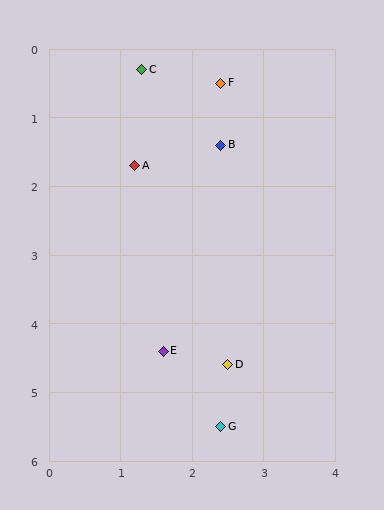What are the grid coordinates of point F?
Point F is at approximately (2.4, 0.5).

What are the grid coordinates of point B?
Point B is at approximately (2.4, 1.4).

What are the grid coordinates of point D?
Point D is at approximately (2.5, 4.6).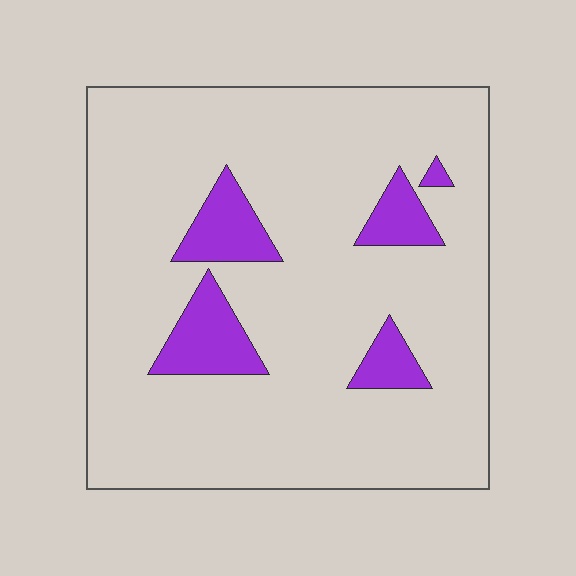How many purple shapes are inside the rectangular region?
5.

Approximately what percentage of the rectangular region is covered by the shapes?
Approximately 10%.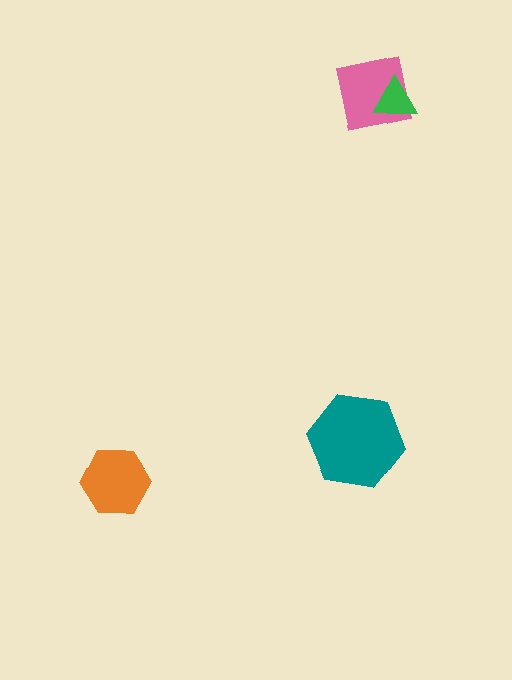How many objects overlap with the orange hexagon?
0 objects overlap with the orange hexagon.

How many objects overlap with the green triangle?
1 object overlaps with the green triangle.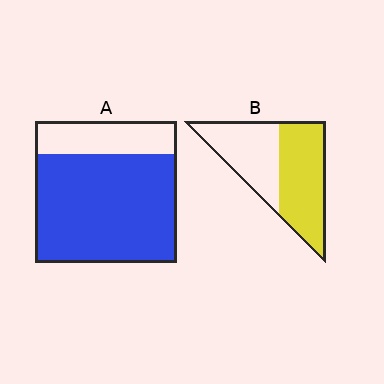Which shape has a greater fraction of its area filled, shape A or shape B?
Shape A.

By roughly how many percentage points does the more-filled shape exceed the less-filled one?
By roughly 20 percentage points (A over B).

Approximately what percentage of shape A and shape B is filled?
A is approximately 75% and B is approximately 55%.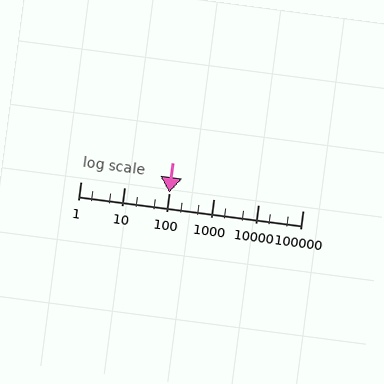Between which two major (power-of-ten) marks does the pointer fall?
The pointer is between 10 and 100.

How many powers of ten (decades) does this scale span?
The scale spans 5 decades, from 1 to 100000.